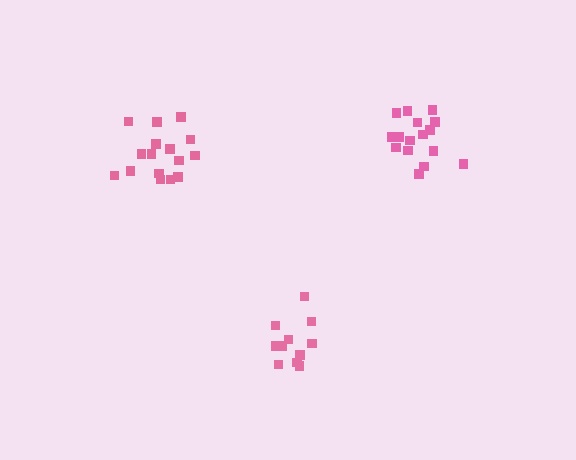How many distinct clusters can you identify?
There are 3 distinct clusters.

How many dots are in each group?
Group 1: 11 dots, Group 2: 16 dots, Group 3: 16 dots (43 total).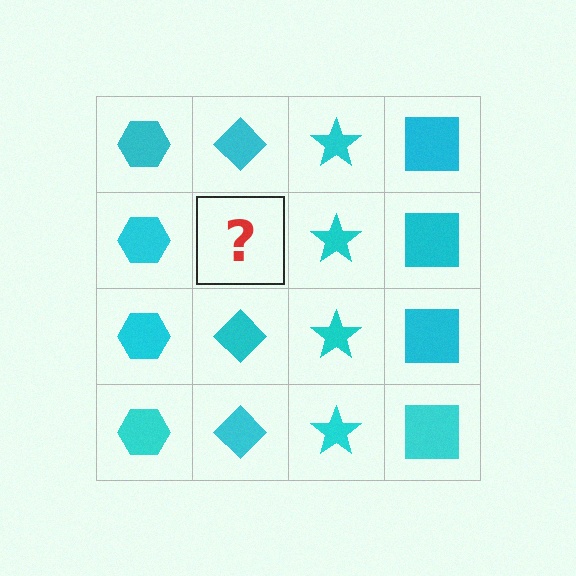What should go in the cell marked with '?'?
The missing cell should contain a cyan diamond.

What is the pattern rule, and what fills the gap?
The rule is that each column has a consistent shape. The gap should be filled with a cyan diamond.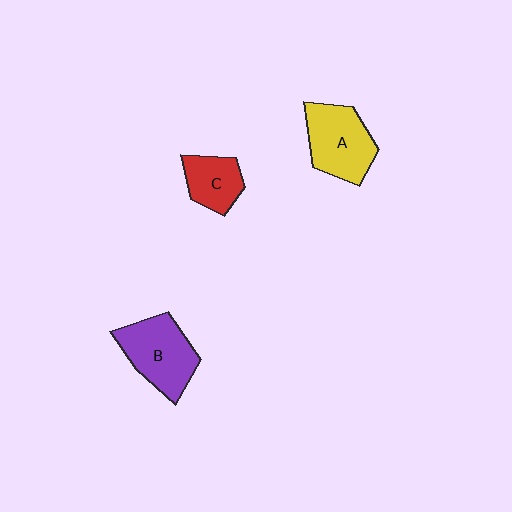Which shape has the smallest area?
Shape C (red).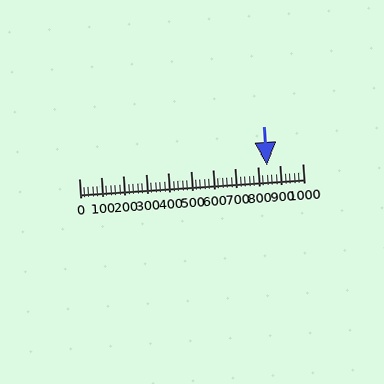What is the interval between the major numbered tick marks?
The major tick marks are spaced 100 units apart.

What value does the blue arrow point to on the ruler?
The blue arrow points to approximately 840.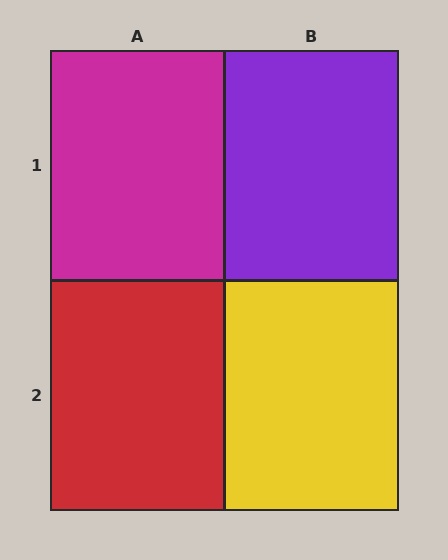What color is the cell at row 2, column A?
Red.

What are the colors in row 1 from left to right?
Magenta, purple.